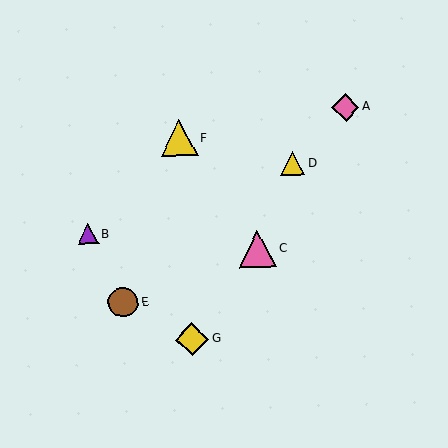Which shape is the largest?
The yellow triangle (labeled F) is the largest.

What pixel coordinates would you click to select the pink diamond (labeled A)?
Click at (345, 108) to select the pink diamond A.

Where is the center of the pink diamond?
The center of the pink diamond is at (345, 108).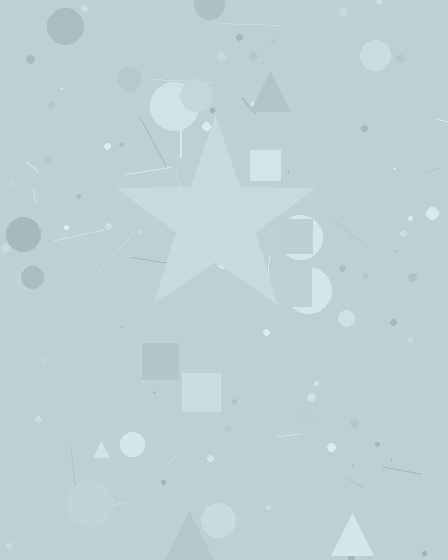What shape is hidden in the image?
A star is hidden in the image.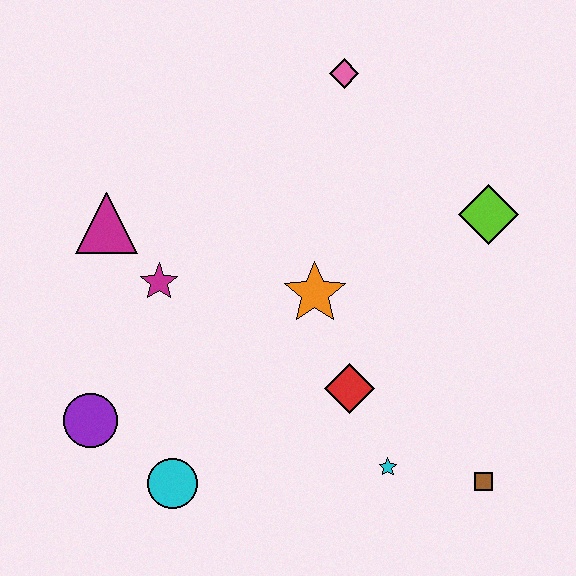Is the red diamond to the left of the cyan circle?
No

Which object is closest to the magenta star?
The magenta triangle is closest to the magenta star.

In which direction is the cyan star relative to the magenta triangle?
The cyan star is to the right of the magenta triangle.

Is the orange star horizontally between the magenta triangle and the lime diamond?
Yes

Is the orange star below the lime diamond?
Yes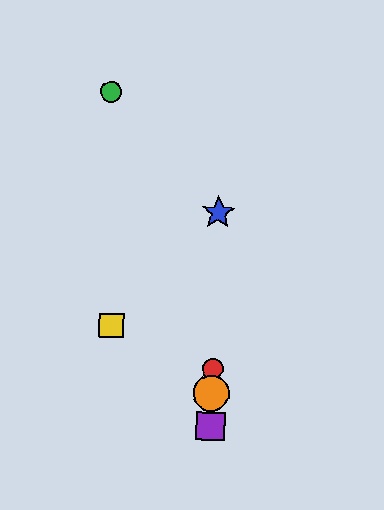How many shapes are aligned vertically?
4 shapes (the red circle, the blue star, the purple square, the orange circle) are aligned vertically.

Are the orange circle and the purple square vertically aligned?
Yes, both are at x≈212.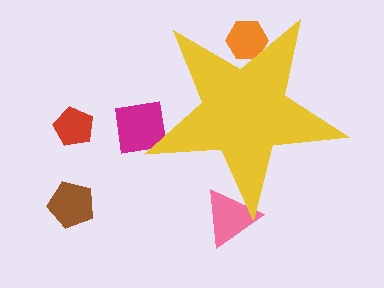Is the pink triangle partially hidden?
Yes, the pink triangle is partially hidden behind the yellow star.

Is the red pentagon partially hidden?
No, the red pentagon is fully visible.